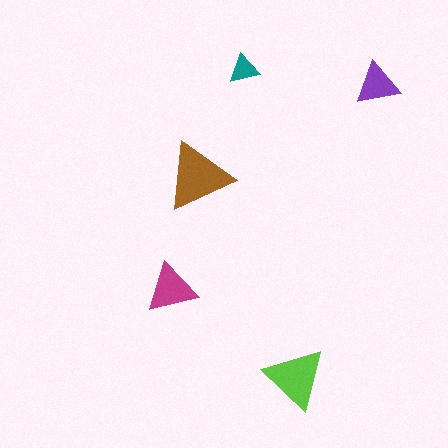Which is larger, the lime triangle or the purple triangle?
The lime one.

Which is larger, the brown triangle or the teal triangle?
The brown one.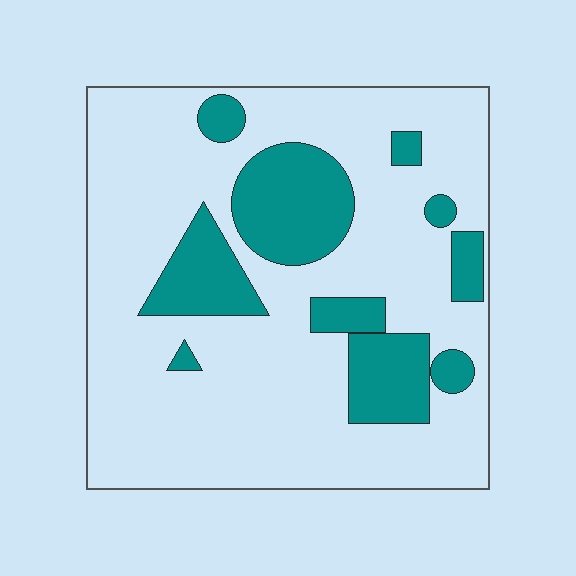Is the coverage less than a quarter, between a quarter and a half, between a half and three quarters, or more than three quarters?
Less than a quarter.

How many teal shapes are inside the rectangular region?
10.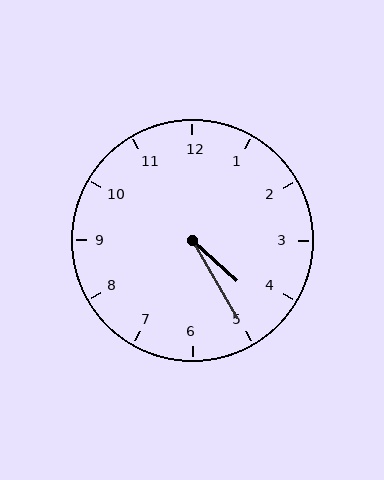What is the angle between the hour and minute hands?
Approximately 18 degrees.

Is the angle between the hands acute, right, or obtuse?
It is acute.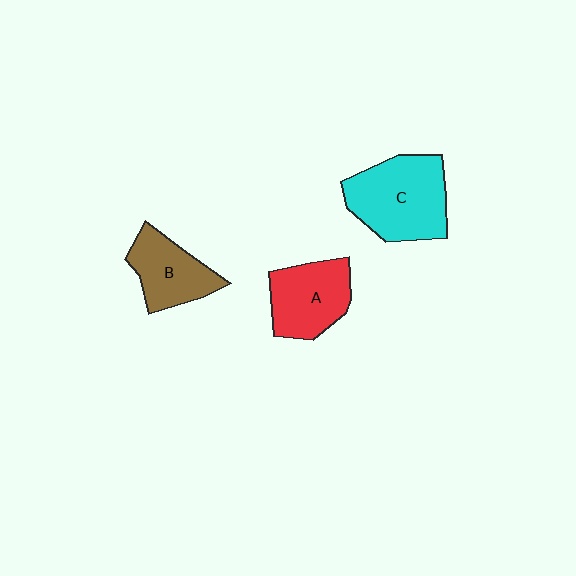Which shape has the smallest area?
Shape B (brown).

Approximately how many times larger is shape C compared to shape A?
Approximately 1.4 times.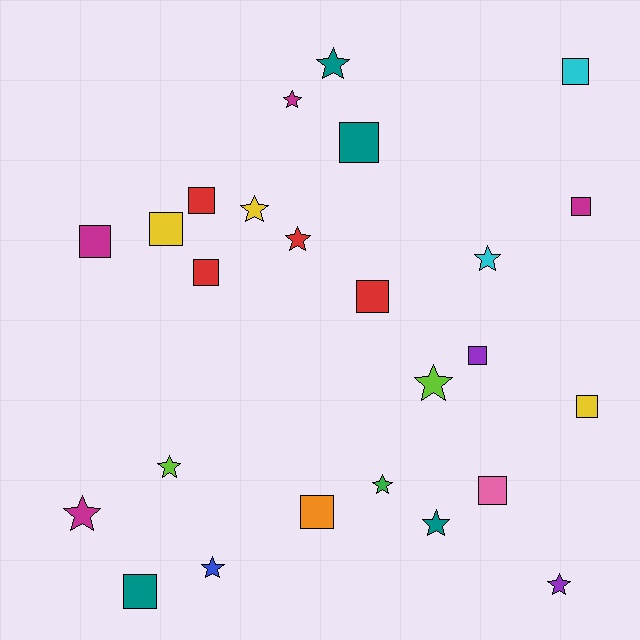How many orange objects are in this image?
There is 1 orange object.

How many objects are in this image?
There are 25 objects.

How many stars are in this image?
There are 12 stars.